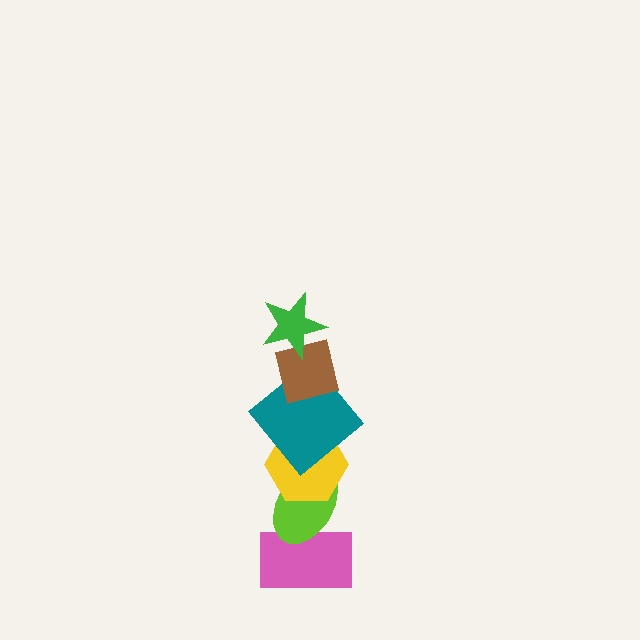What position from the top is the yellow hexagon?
The yellow hexagon is 4th from the top.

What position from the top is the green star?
The green star is 1st from the top.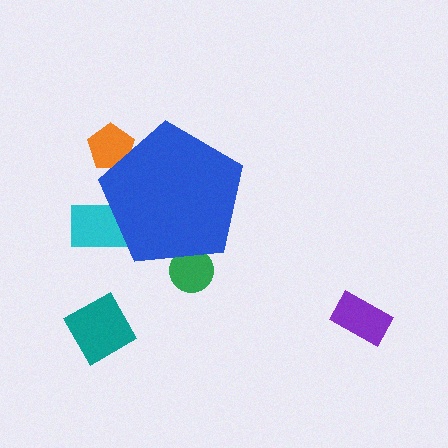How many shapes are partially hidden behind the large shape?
3 shapes are partially hidden.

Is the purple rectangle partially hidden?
No, the purple rectangle is fully visible.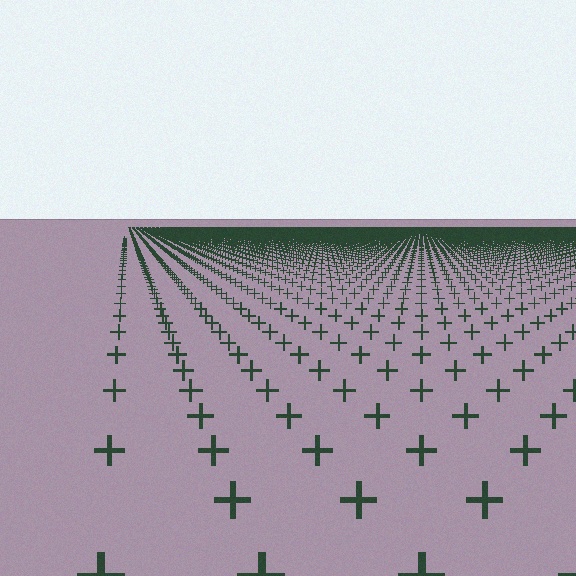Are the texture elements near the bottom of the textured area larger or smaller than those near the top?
Larger. Near the bottom, elements are closer to the viewer and appear at a bigger on-screen size.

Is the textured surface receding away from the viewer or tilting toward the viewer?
The surface is receding away from the viewer. Texture elements get smaller and denser toward the top.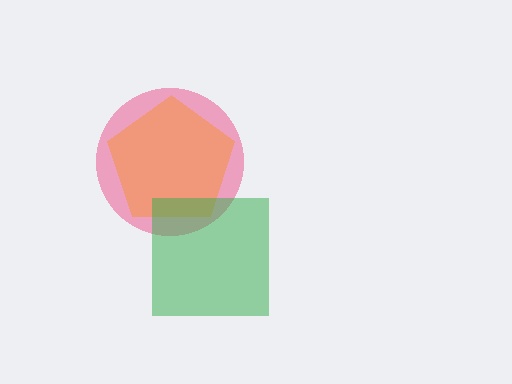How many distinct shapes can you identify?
There are 3 distinct shapes: a pink circle, an orange pentagon, a green square.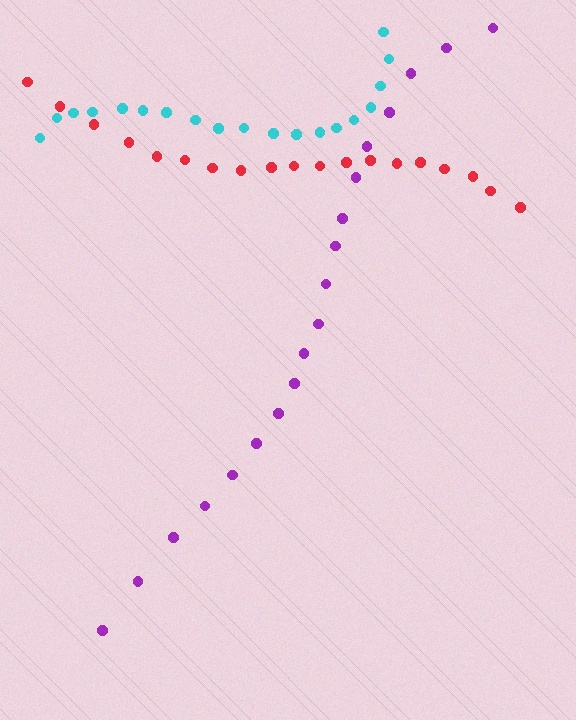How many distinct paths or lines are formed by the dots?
There are 3 distinct paths.